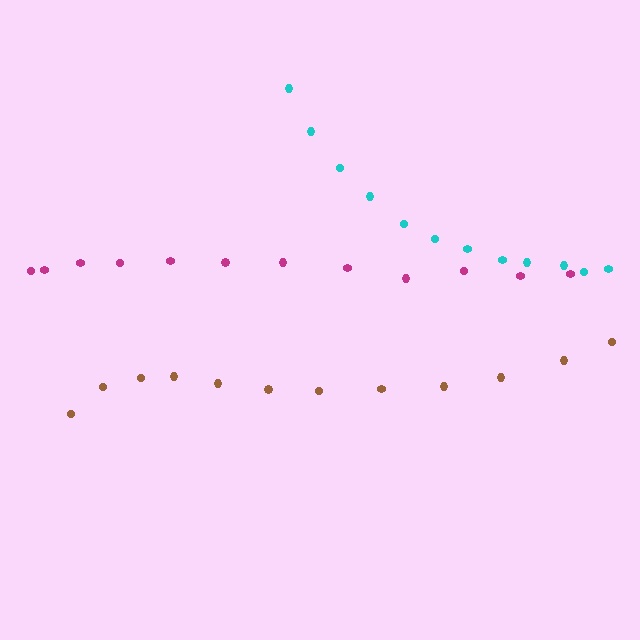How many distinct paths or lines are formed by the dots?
There are 3 distinct paths.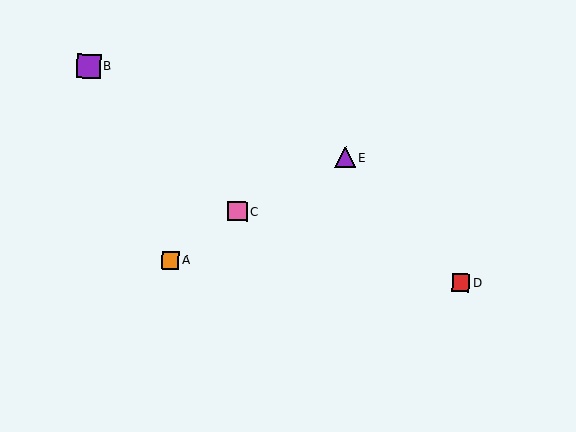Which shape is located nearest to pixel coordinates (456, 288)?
The red square (labeled D) at (461, 283) is nearest to that location.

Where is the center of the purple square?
The center of the purple square is at (89, 66).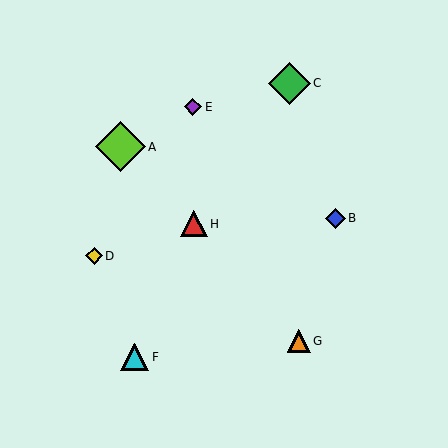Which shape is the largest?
The lime diamond (labeled A) is the largest.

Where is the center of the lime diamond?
The center of the lime diamond is at (120, 147).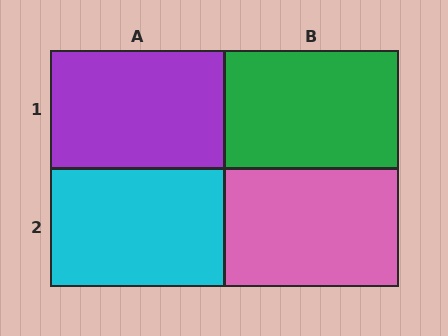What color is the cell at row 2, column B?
Pink.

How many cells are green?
1 cell is green.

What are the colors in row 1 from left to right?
Purple, green.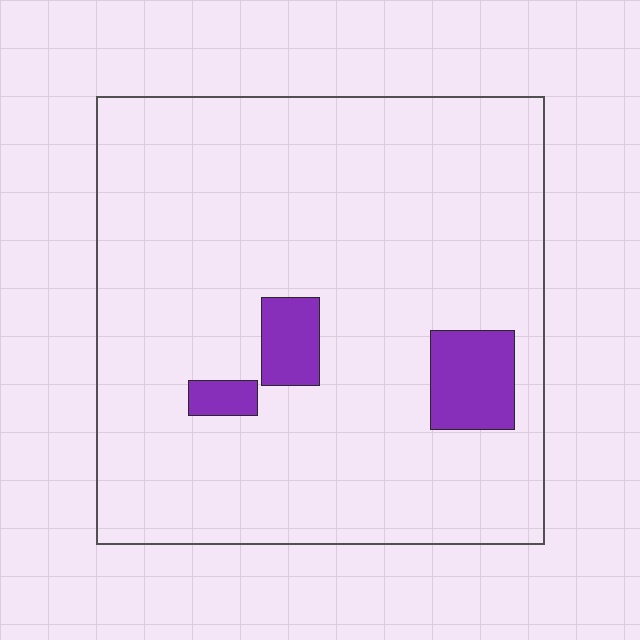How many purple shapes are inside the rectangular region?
3.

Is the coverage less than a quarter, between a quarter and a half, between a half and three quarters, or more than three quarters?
Less than a quarter.